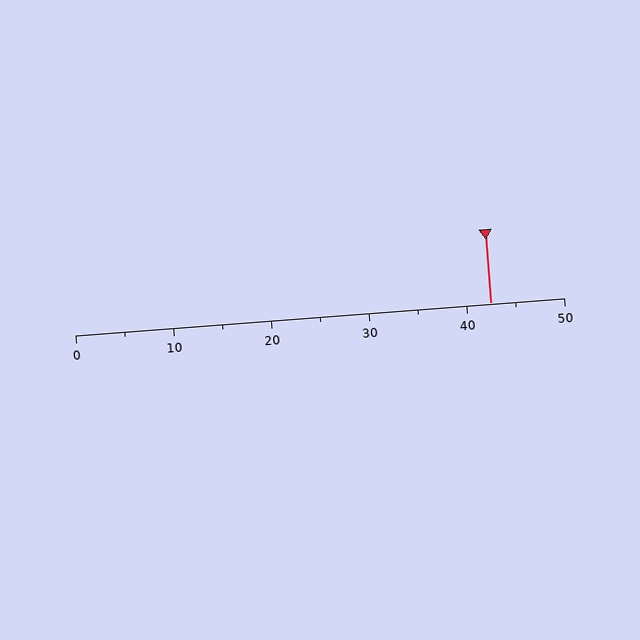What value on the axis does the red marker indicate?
The marker indicates approximately 42.5.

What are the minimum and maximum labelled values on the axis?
The axis runs from 0 to 50.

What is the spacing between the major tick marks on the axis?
The major ticks are spaced 10 apart.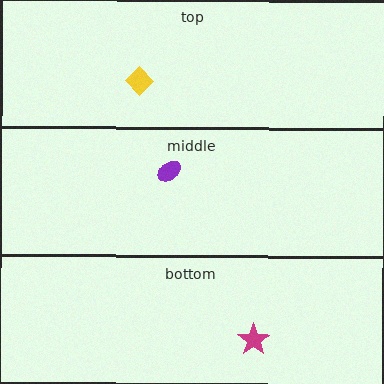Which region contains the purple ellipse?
The middle region.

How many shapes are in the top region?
1.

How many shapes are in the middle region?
1.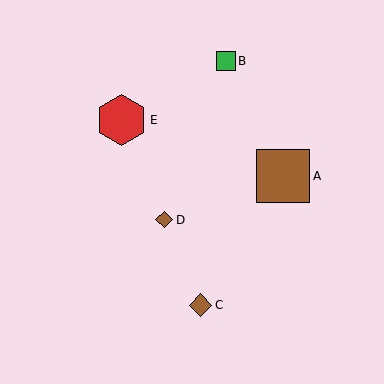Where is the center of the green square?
The center of the green square is at (226, 61).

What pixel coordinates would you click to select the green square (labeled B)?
Click at (226, 61) to select the green square B.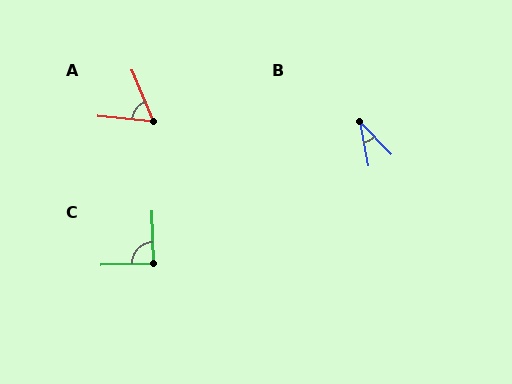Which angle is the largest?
C, at approximately 90 degrees.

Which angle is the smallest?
B, at approximately 34 degrees.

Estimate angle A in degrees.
Approximately 61 degrees.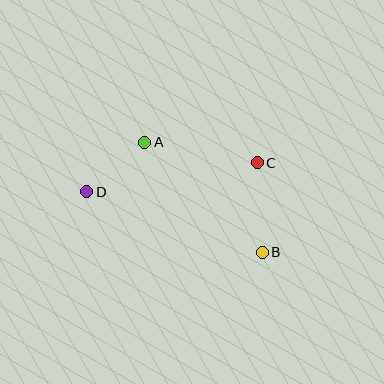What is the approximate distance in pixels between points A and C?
The distance between A and C is approximately 115 pixels.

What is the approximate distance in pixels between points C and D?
The distance between C and D is approximately 173 pixels.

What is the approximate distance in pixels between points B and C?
The distance between B and C is approximately 90 pixels.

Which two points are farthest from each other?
Points B and D are farthest from each other.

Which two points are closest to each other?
Points A and D are closest to each other.